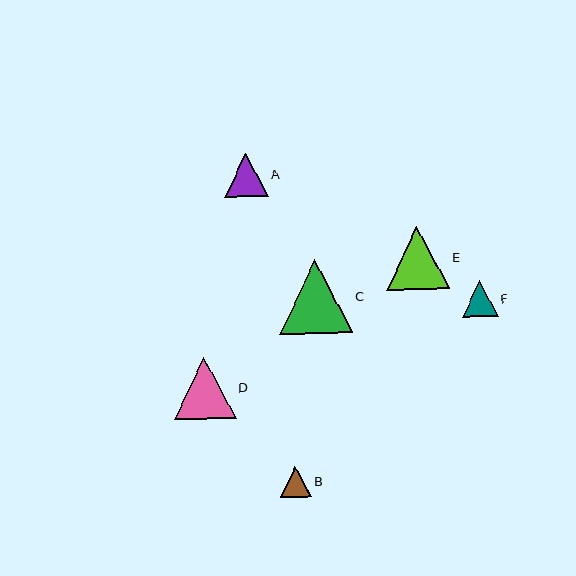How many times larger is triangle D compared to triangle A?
Triangle D is approximately 1.4 times the size of triangle A.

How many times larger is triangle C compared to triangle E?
Triangle C is approximately 1.2 times the size of triangle E.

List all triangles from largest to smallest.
From largest to smallest: C, E, D, A, F, B.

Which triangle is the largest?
Triangle C is the largest with a size of approximately 73 pixels.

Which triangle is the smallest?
Triangle B is the smallest with a size of approximately 31 pixels.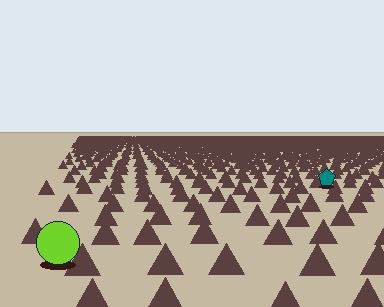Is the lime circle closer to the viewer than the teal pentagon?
Yes. The lime circle is closer — you can tell from the texture gradient: the ground texture is coarser near it.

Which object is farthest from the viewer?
The teal pentagon is farthest from the viewer. It appears smaller and the ground texture around it is denser.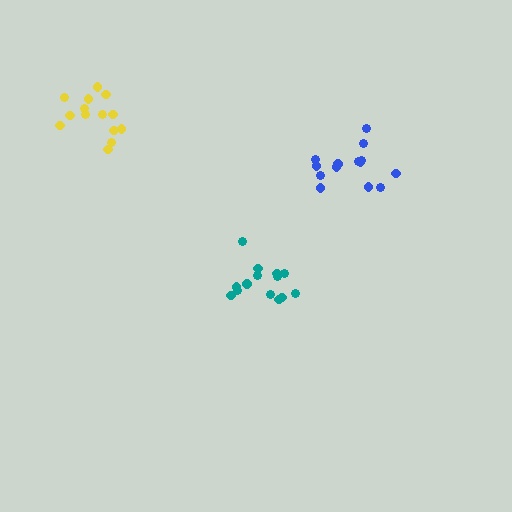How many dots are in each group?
Group 1: 14 dots, Group 2: 14 dots, Group 3: 14 dots (42 total).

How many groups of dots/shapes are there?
There are 3 groups.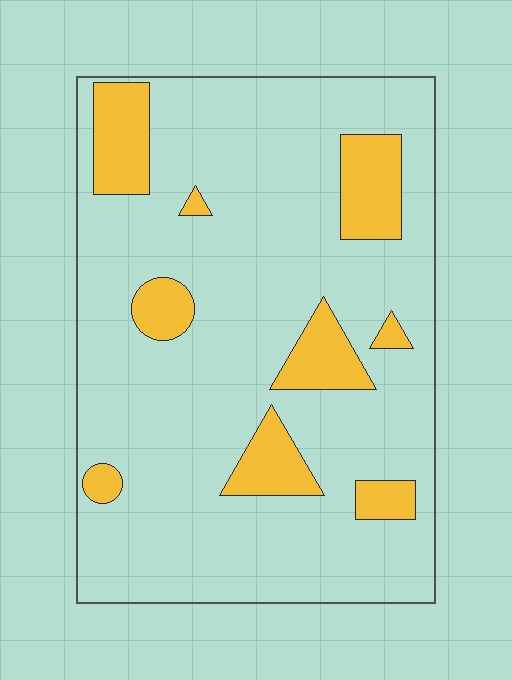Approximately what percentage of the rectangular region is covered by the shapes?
Approximately 15%.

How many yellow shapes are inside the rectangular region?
9.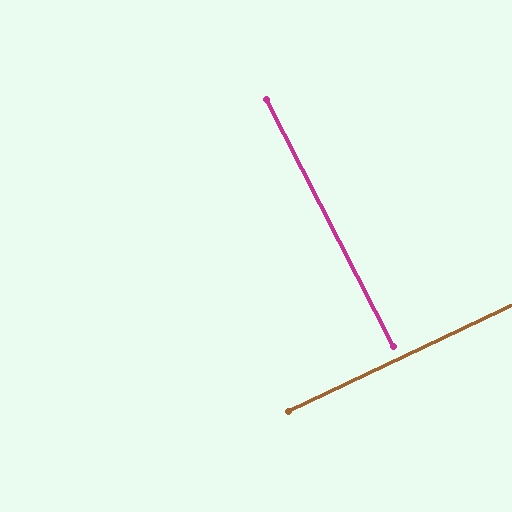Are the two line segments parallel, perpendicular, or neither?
Perpendicular — they meet at approximately 88°.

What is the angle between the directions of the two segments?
Approximately 88 degrees.